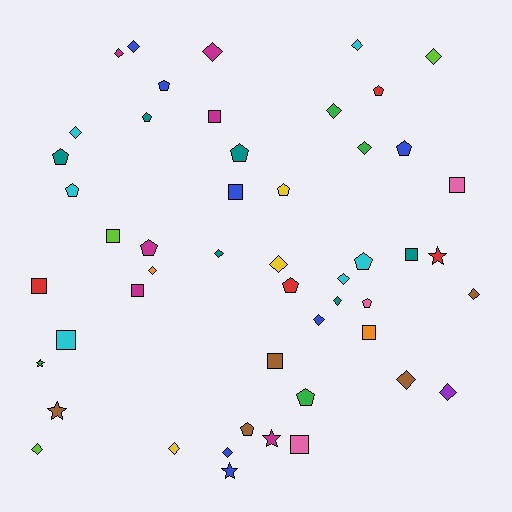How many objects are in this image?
There are 50 objects.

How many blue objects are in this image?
There are 7 blue objects.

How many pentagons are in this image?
There are 14 pentagons.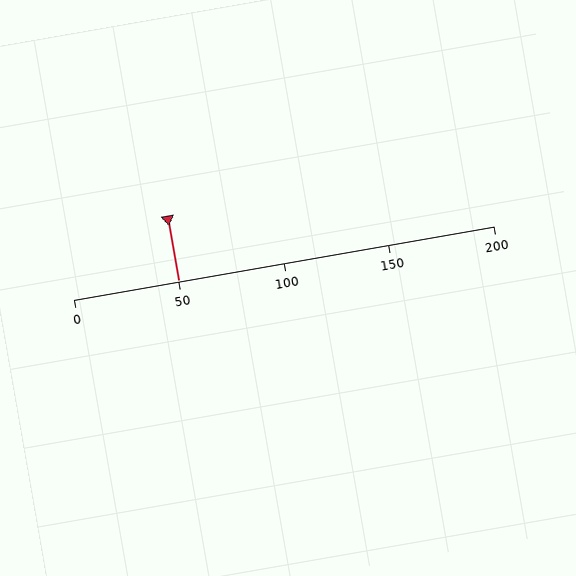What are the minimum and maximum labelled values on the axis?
The axis runs from 0 to 200.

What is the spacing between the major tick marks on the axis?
The major ticks are spaced 50 apart.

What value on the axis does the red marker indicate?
The marker indicates approximately 50.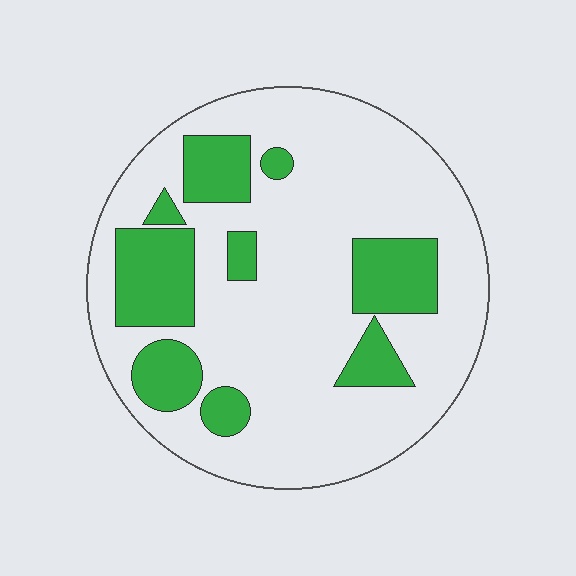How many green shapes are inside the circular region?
9.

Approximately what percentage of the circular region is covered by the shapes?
Approximately 25%.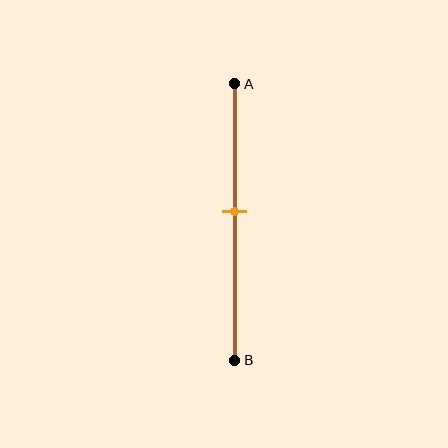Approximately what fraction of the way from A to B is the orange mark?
The orange mark is approximately 45% of the way from A to B.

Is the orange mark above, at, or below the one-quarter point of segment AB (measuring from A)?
The orange mark is below the one-quarter point of segment AB.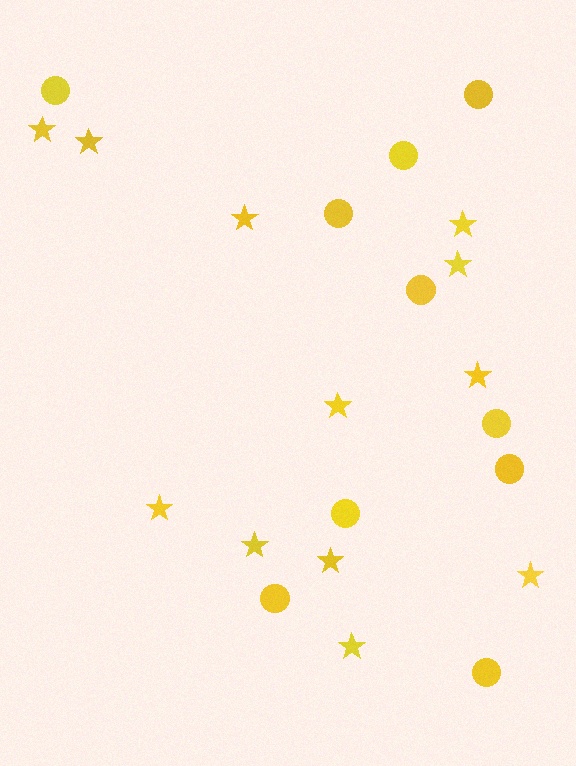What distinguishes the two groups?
There are 2 groups: one group of circles (10) and one group of stars (12).